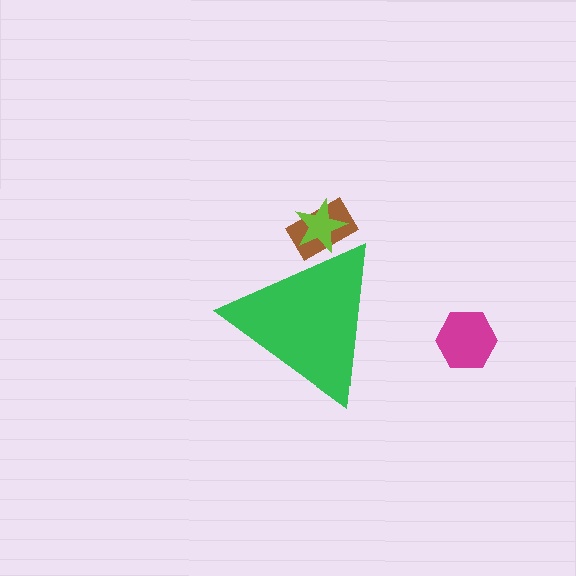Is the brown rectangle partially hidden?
Yes, the brown rectangle is partially hidden behind the green triangle.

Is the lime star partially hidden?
Yes, the lime star is partially hidden behind the green triangle.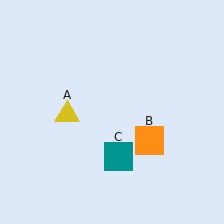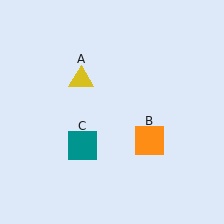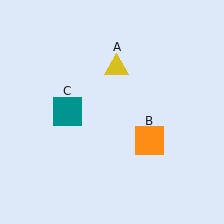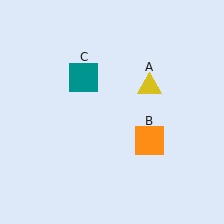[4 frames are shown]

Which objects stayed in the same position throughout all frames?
Orange square (object B) remained stationary.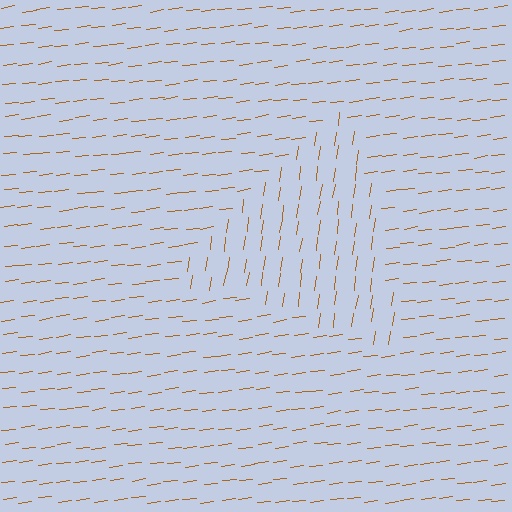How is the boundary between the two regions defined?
The boundary is defined purely by a change in line orientation (approximately 75 degrees difference). All lines are the same color and thickness.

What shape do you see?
I see a triangle.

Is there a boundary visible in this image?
Yes, there is a texture boundary formed by a change in line orientation.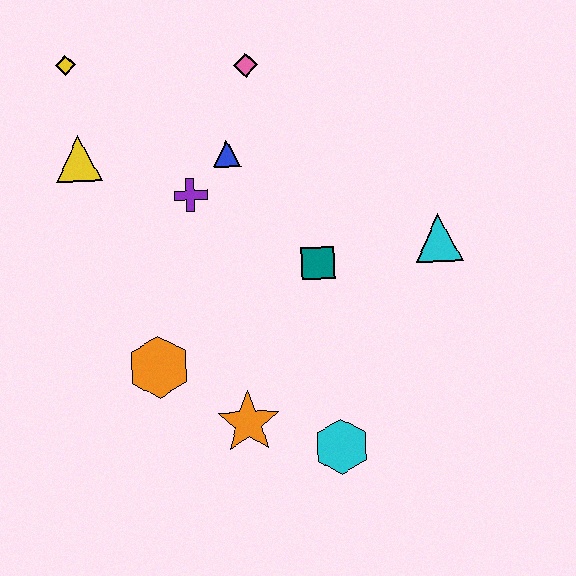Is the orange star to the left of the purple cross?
No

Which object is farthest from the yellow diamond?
The cyan hexagon is farthest from the yellow diamond.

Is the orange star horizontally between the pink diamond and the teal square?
No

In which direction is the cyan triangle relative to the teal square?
The cyan triangle is to the right of the teal square.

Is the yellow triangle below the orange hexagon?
No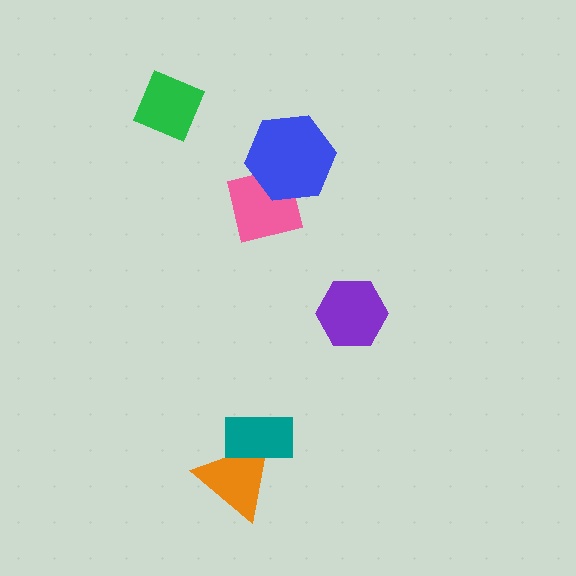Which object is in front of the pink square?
The blue hexagon is in front of the pink square.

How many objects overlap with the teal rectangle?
1 object overlaps with the teal rectangle.